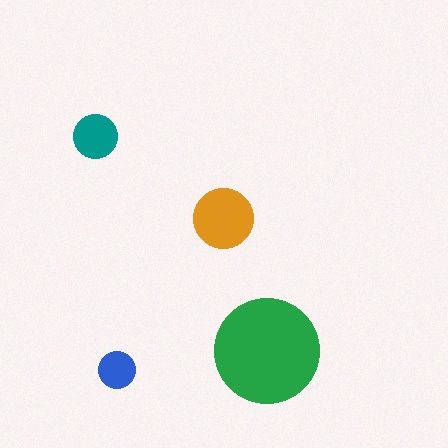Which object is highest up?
The teal circle is topmost.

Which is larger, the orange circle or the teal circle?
The orange one.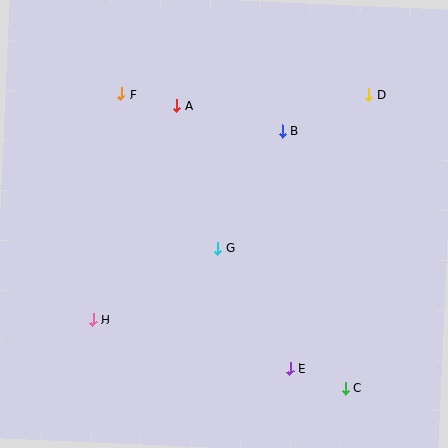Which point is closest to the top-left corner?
Point F is closest to the top-left corner.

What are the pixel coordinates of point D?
Point D is at (368, 94).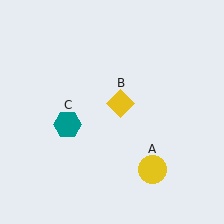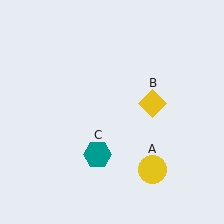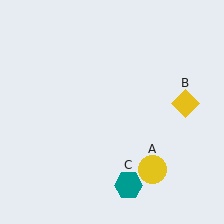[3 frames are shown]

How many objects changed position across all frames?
2 objects changed position: yellow diamond (object B), teal hexagon (object C).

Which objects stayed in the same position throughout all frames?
Yellow circle (object A) remained stationary.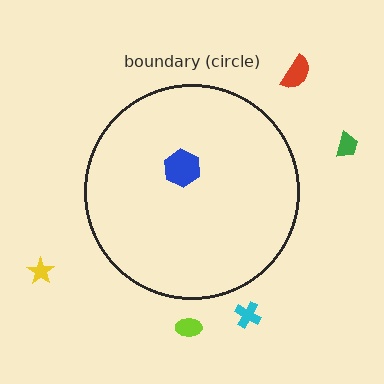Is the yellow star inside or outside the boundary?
Outside.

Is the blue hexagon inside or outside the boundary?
Inside.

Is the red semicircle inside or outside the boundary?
Outside.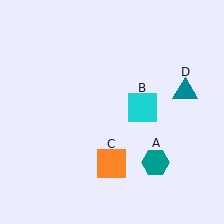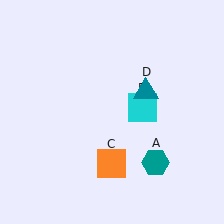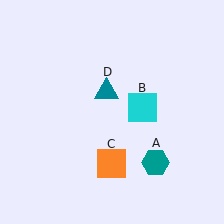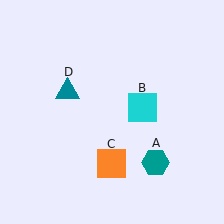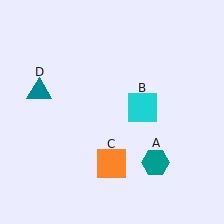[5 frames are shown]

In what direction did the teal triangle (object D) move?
The teal triangle (object D) moved left.